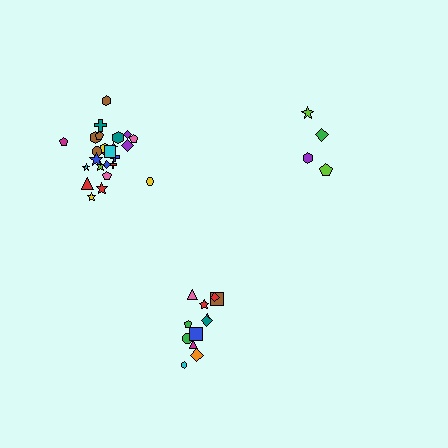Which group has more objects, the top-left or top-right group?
The top-left group.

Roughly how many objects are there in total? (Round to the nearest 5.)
Roughly 40 objects in total.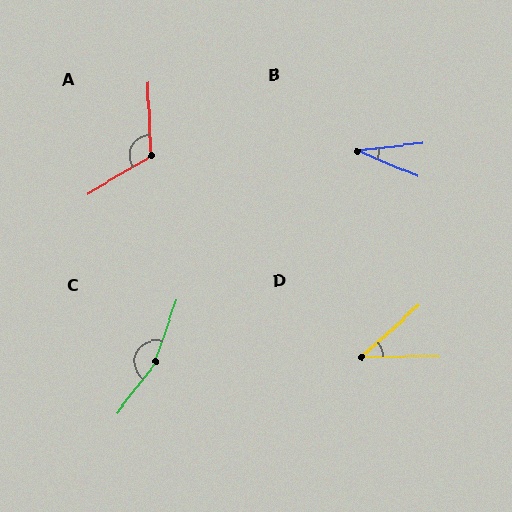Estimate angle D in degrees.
Approximately 42 degrees.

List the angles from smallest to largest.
B (29°), D (42°), A (118°), C (162°).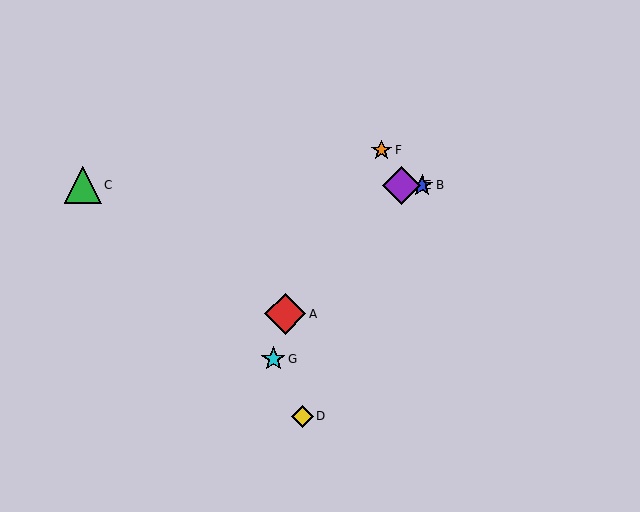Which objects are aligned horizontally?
Objects B, C, E are aligned horizontally.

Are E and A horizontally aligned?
No, E is at y≈185 and A is at y≈314.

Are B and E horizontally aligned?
Yes, both are at y≈185.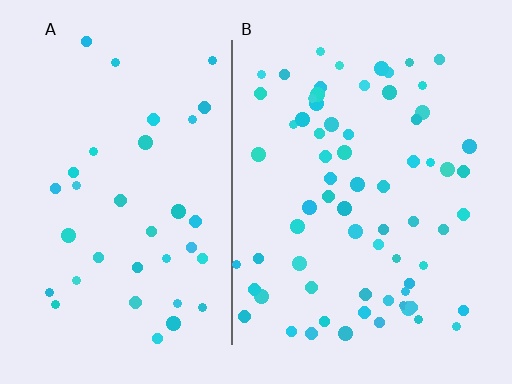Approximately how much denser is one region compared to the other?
Approximately 1.9× — region B over region A.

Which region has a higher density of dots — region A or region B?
B (the right).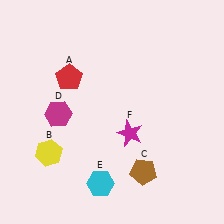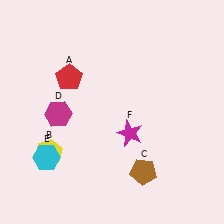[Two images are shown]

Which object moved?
The cyan hexagon (E) moved left.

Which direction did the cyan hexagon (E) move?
The cyan hexagon (E) moved left.